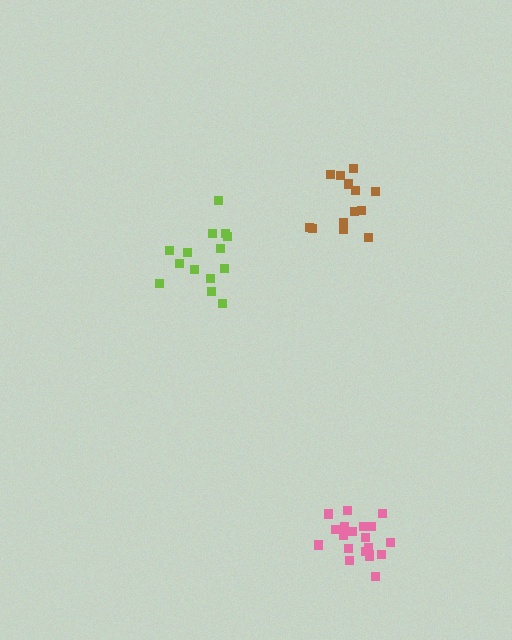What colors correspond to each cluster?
The clusters are colored: lime, brown, pink.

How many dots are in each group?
Group 1: 14 dots, Group 2: 14 dots, Group 3: 20 dots (48 total).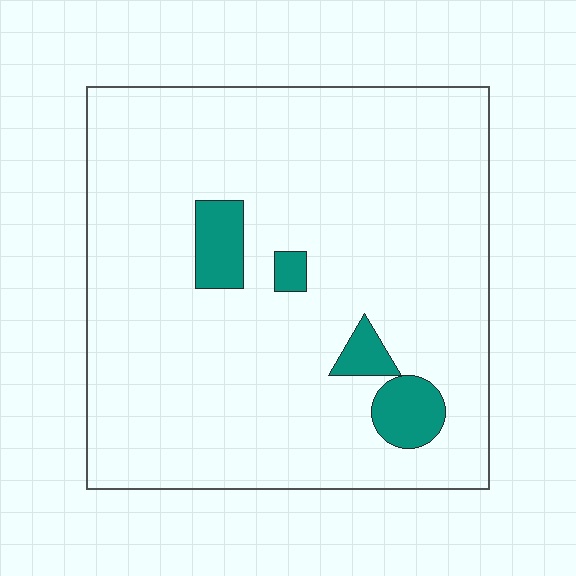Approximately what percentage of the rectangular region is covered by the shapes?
Approximately 10%.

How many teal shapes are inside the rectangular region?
4.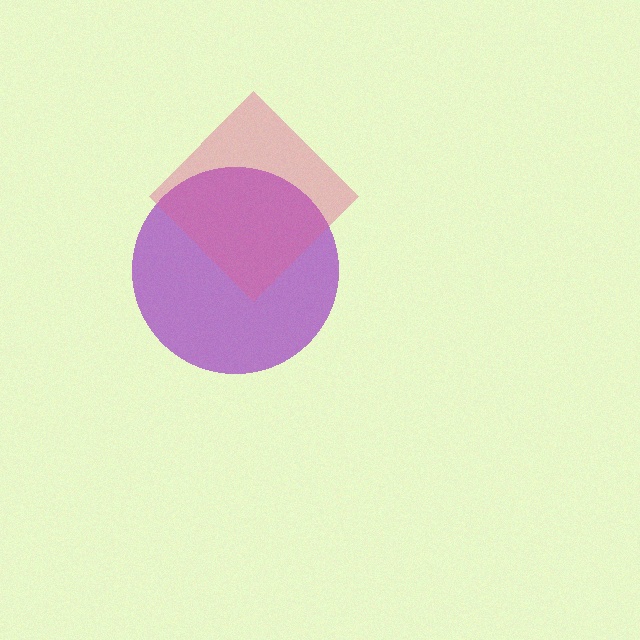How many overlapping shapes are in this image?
There are 2 overlapping shapes in the image.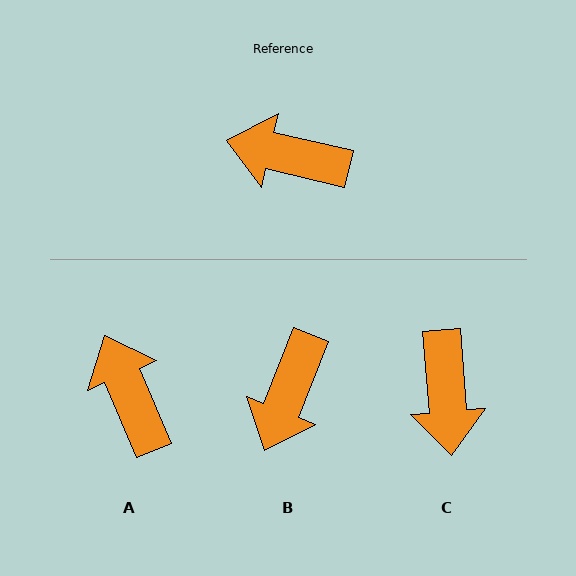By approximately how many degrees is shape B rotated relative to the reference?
Approximately 81 degrees counter-clockwise.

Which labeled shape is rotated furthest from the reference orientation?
C, about 108 degrees away.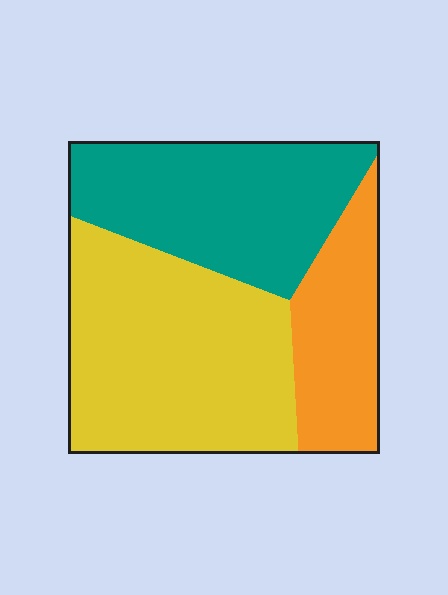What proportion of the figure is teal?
Teal takes up between a quarter and a half of the figure.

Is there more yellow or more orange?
Yellow.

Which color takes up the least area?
Orange, at roughly 20%.